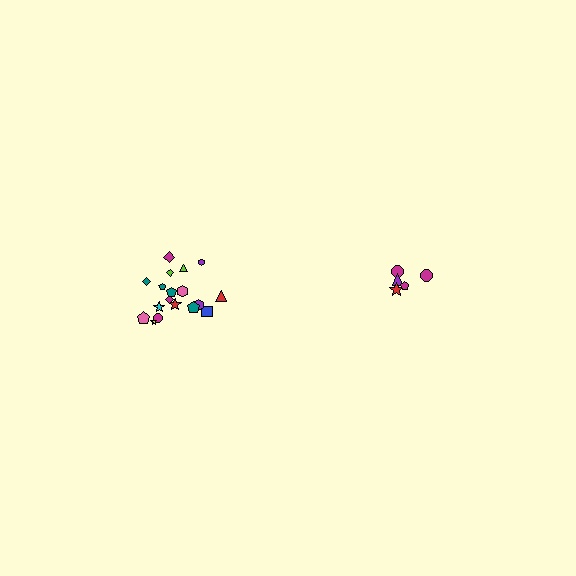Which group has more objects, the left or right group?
The left group.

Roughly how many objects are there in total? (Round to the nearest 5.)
Roughly 25 objects in total.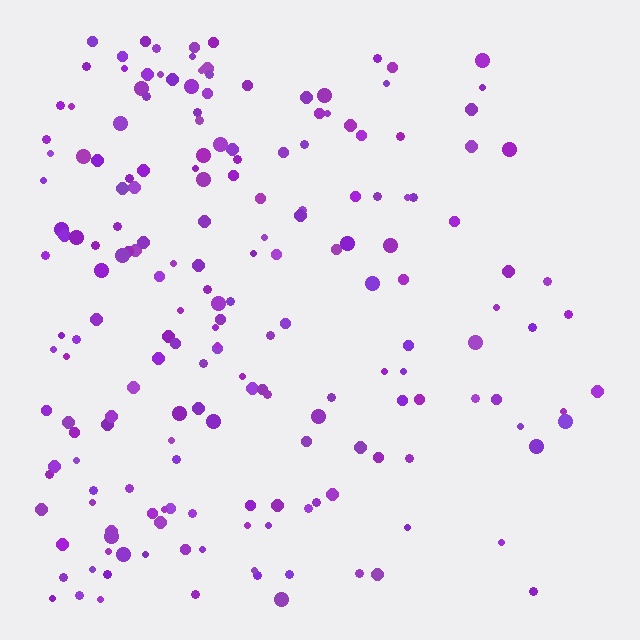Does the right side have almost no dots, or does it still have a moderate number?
Still a moderate number, just noticeably fewer than the left.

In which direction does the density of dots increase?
From right to left, with the left side densest.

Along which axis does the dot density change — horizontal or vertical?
Horizontal.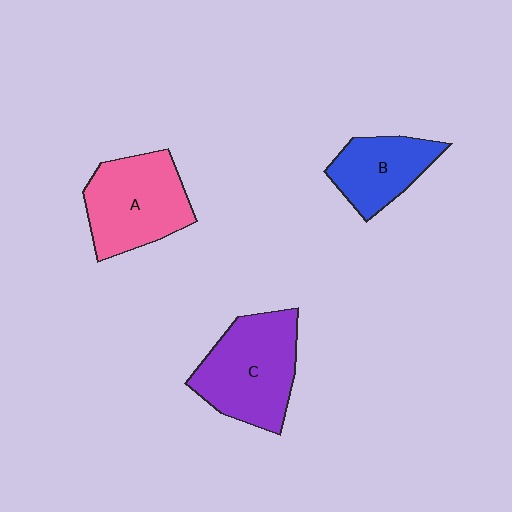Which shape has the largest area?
Shape C (purple).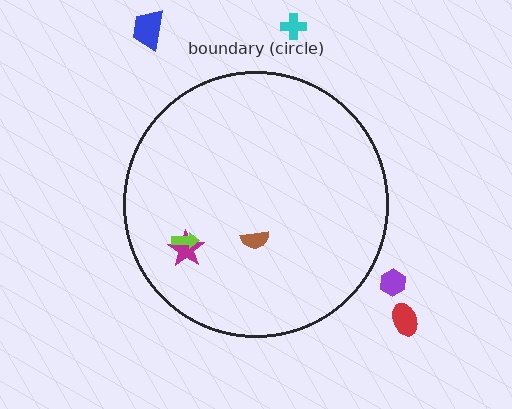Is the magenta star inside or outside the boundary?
Inside.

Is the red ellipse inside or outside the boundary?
Outside.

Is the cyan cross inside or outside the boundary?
Outside.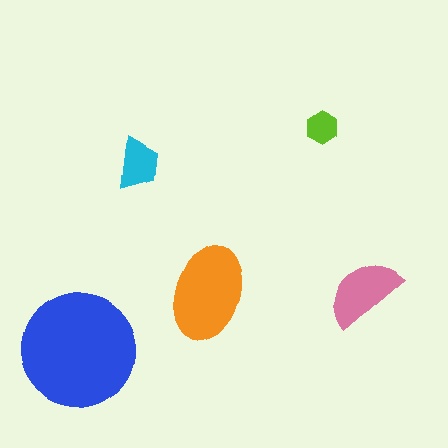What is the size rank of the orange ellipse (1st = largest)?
2nd.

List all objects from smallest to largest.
The lime hexagon, the cyan trapezoid, the pink semicircle, the orange ellipse, the blue circle.